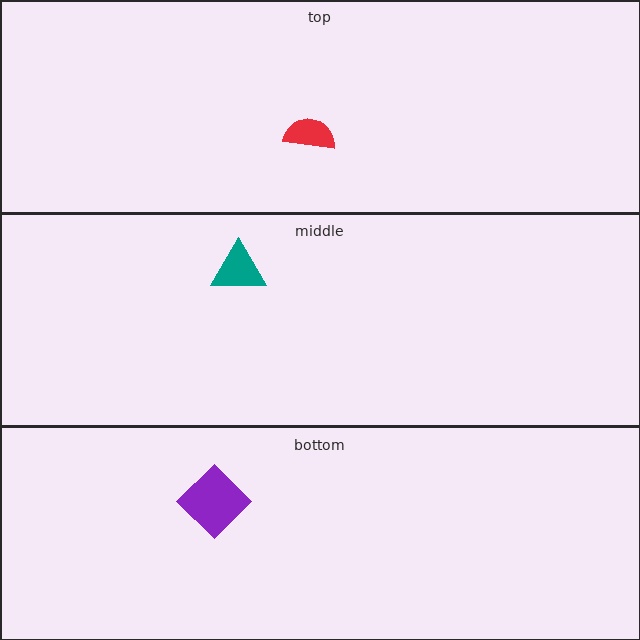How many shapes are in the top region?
1.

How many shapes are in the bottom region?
1.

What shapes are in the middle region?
The teal triangle.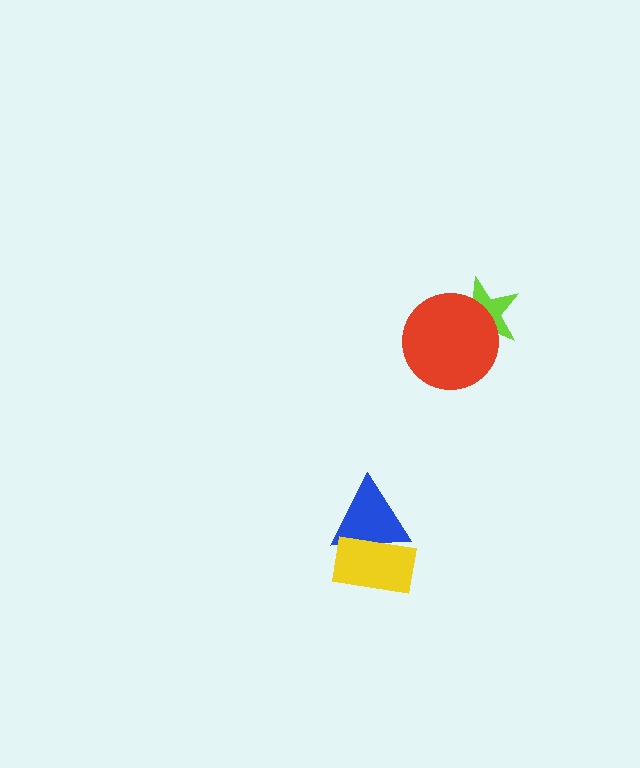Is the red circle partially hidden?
No, no other shape covers it.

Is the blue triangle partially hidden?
Yes, it is partially covered by another shape.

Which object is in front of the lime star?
The red circle is in front of the lime star.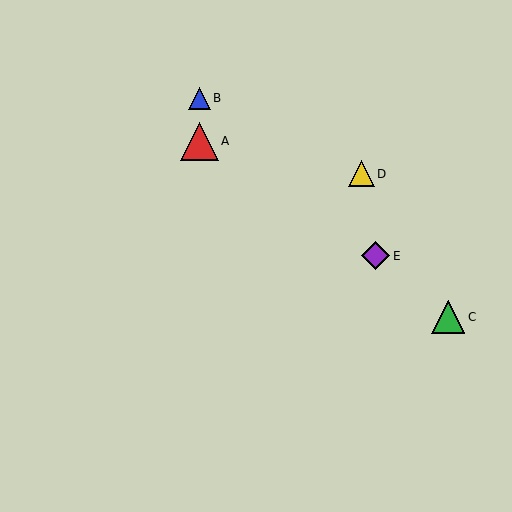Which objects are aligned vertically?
Objects A, B are aligned vertically.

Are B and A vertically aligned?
Yes, both are at x≈199.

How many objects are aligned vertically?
2 objects (A, B) are aligned vertically.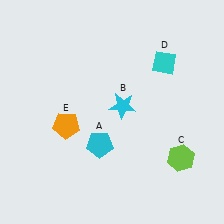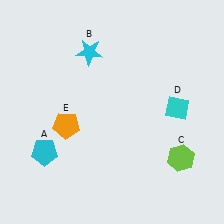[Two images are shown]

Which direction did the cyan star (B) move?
The cyan star (B) moved up.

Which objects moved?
The objects that moved are: the cyan pentagon (A), the cyan star (B), the cyan diamond (D).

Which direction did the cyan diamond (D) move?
The cyan diamond (D) moved down.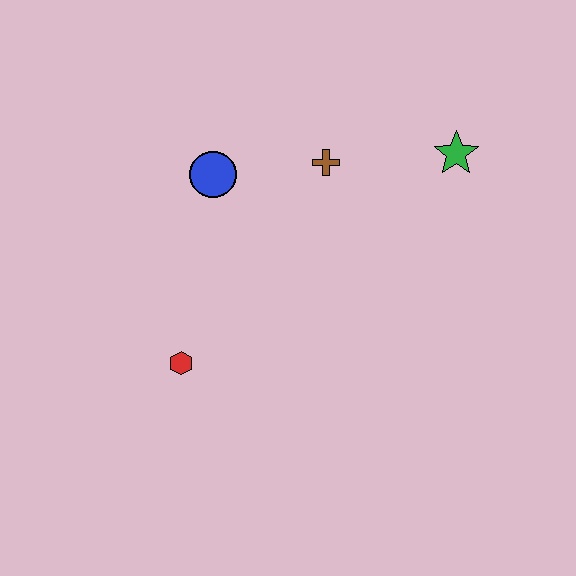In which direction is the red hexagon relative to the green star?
The red hexagon is to the left of the green star.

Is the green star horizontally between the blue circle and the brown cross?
No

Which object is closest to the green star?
The brown cross is closest to the green star.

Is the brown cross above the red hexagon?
Yes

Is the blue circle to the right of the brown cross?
No